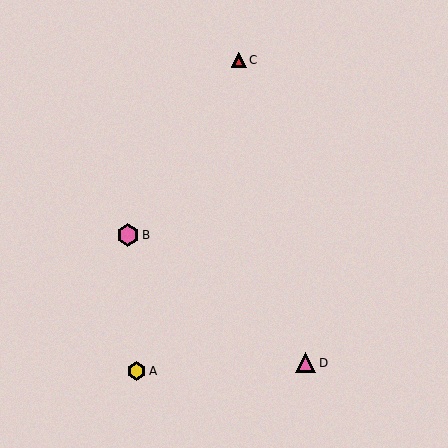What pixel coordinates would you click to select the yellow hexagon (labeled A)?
Click at (136, 371) to select the yellow hexagon A.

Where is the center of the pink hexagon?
The center of the pink hexagon is at (128, 235).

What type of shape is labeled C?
Shape C is a red triangle.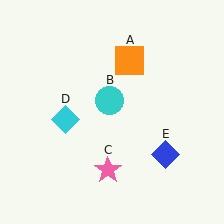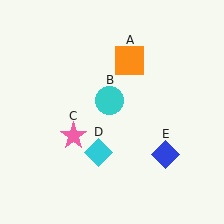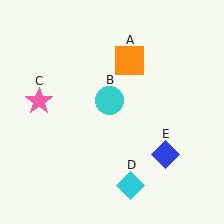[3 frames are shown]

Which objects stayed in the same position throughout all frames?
Orange square (object A) and cyan circle (object B) and blue diamond (object E) remained stationary.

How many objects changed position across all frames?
2 objects changed position: pink star (object C), cyan diamond (object D).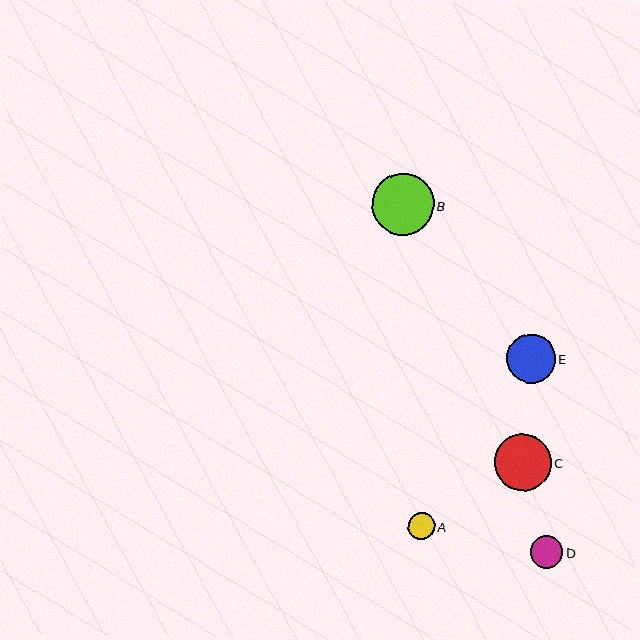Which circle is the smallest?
Circle A is the smallest with a size of approximately 27 pixels.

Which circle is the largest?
Circle B is the largest with a size of approximately 62 pixels.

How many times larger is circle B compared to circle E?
Circle B is approximately 1.3 times the size of circle E.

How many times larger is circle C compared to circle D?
Circle C is approximately 1.7 times the size of circle D.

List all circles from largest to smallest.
From largest to smallest: B, C, E, D, A.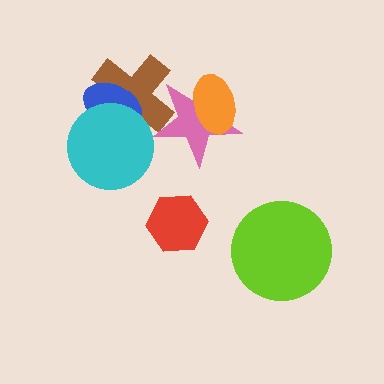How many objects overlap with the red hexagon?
0 objects overlap with the red hexagon.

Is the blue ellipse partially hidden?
Yes, it is partially covered by another shape.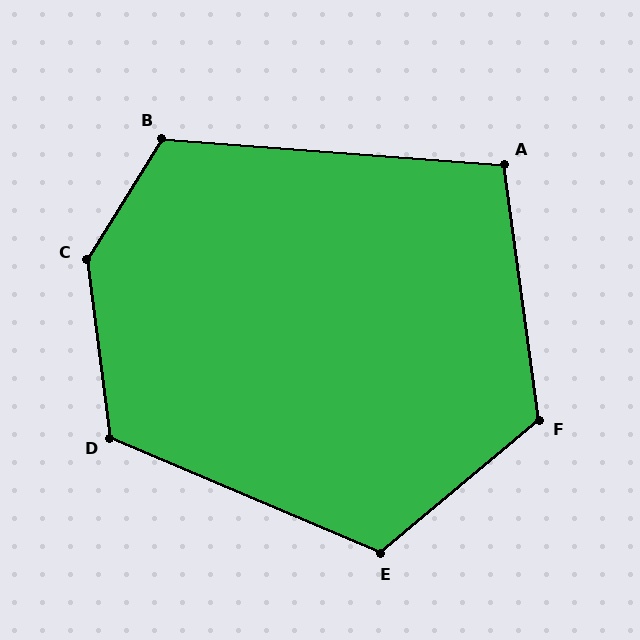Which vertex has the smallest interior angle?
A, at approximately 102 degrees.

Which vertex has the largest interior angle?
C, at approximately 141 degrees.